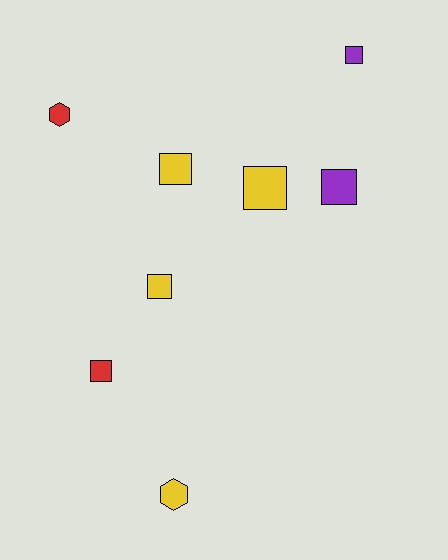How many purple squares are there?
There are 2 purple squares.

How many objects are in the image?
There are 8 objects.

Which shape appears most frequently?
Square, with 6 objects.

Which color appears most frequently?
Yellow, with 4 objects.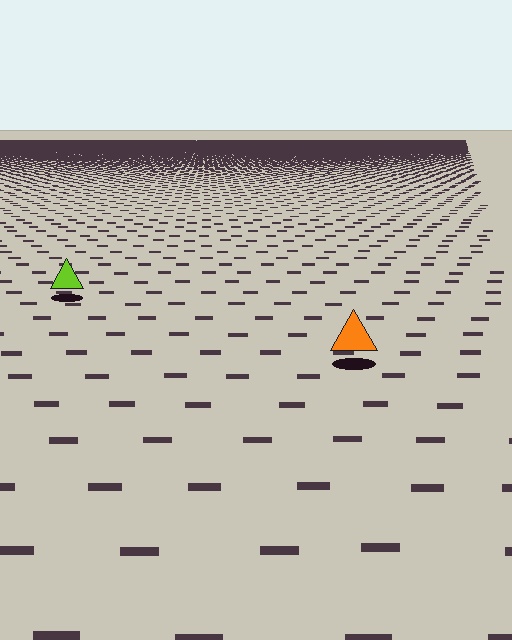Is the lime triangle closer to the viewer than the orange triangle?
No. The orange triangle is closer — you can tell from the texture gradient: the ground texture is coarser near it.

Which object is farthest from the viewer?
The lime triangle is farthest from the viewer. It appears smaller and the ground texture around it is denser.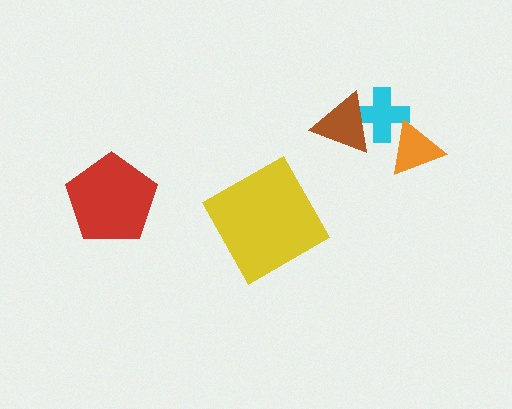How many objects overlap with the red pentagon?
0 objects overlap with the red pentagon.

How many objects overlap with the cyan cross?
2 objects overlap with the cyan cross.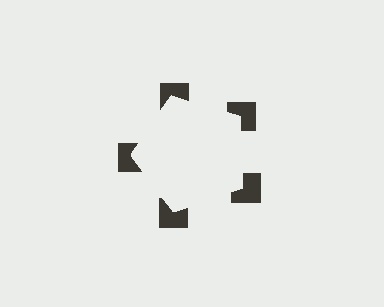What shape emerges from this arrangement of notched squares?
An illusory pentagon — its edges are inferred from the aligned wedge cuts in the notched squares, not physically drawn.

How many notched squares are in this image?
There are 5 — one at each vertex of the illusory pentagon.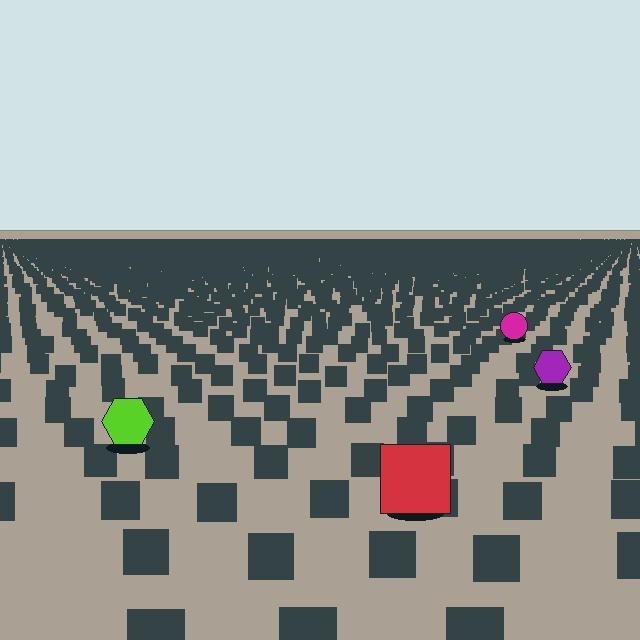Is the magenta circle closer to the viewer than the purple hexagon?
No. The purple hexagon is closer — you can tell from the texture gradient: the ground texture is coarser near it.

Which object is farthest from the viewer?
The magenta circle is farthest from the viewer. It appears smaller and the ground texture around it is denser.